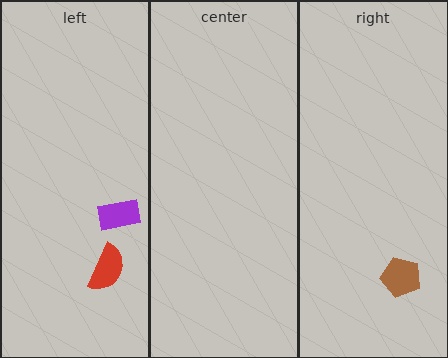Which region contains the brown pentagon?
The right region.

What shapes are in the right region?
The brown pentagon.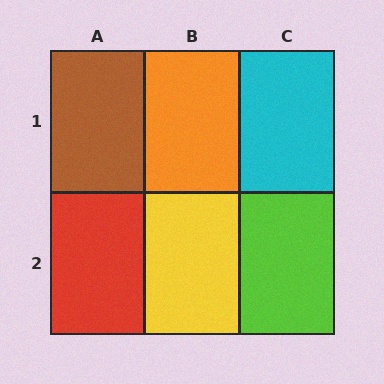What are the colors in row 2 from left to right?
Red, yellow, lime.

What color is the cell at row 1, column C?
Cyan.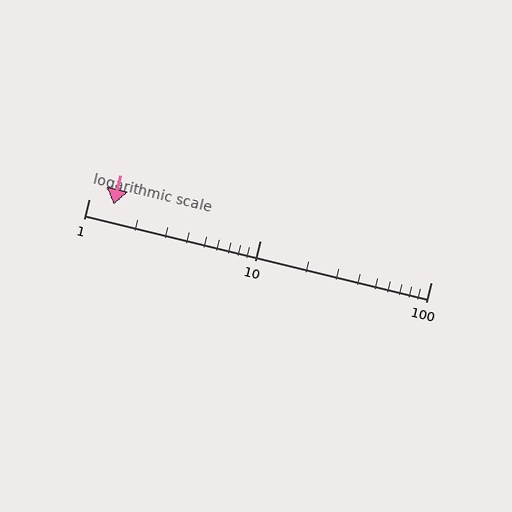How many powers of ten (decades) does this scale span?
The scale spans 2 decades, from 1 to 100.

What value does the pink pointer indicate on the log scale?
The pointer indicates approximately 1.4.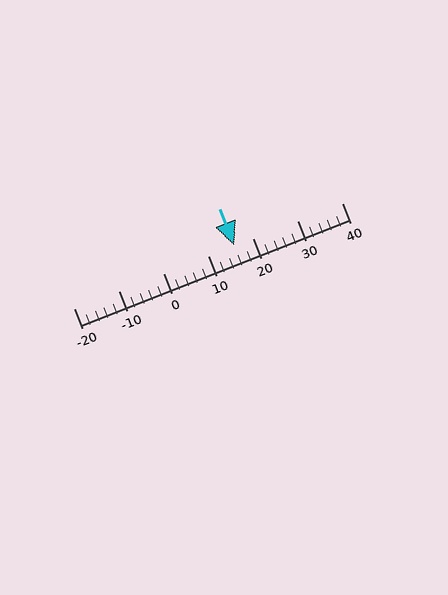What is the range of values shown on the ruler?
The ruler shows values from -20 to 40.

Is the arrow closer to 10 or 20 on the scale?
The arrow is closer to 20.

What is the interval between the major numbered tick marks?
The major tick marks are spaced 10 units apart.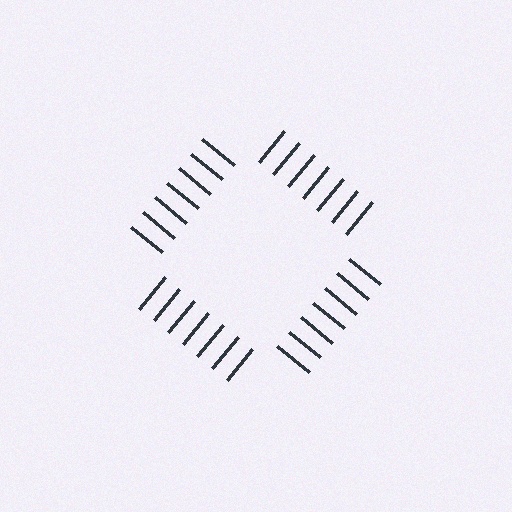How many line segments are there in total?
28 — 7 along each of the 4 edges.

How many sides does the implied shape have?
4 sides — the line-ends trace a square.